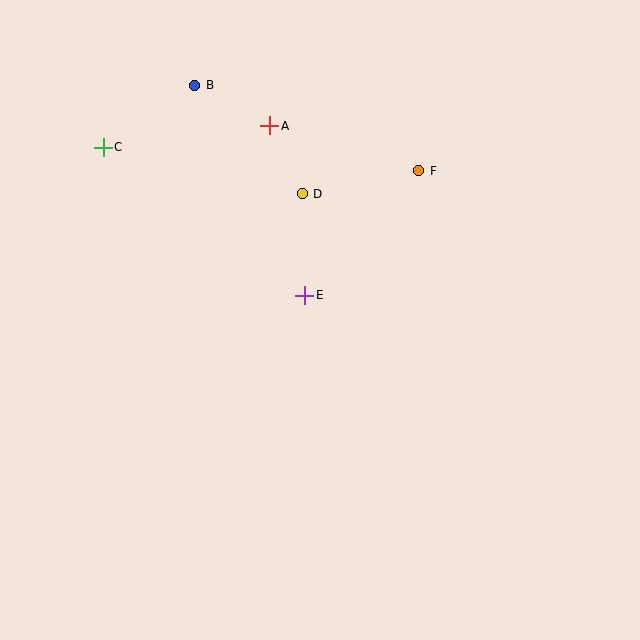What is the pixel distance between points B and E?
The distance between B and E is 237 pixels.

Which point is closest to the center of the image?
Point E at (305, 295) is closest to the center.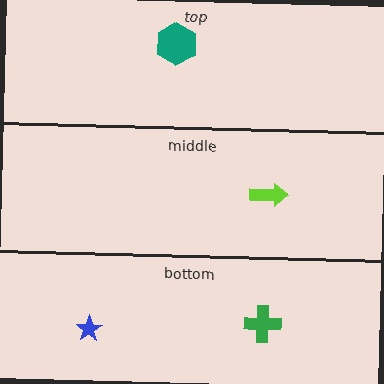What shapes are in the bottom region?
The blue star, the green cross.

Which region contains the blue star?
The bottom region.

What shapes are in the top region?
The teal hexagon.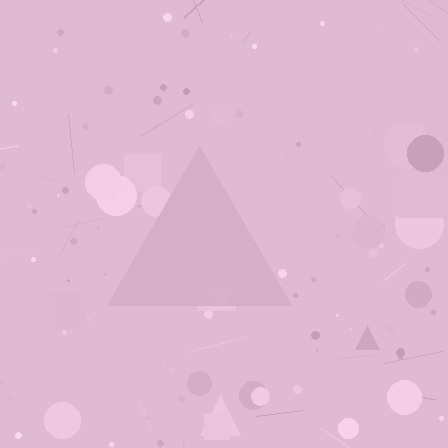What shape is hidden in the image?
A triangle is hidden in the image.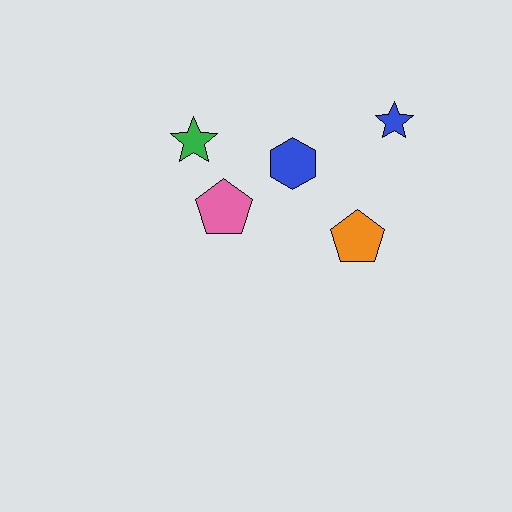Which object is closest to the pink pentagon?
The green star is closest to the pink pentagon.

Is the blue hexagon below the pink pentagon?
No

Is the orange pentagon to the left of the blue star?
Yes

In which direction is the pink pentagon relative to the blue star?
The pink pentagon is to the left of the blue star.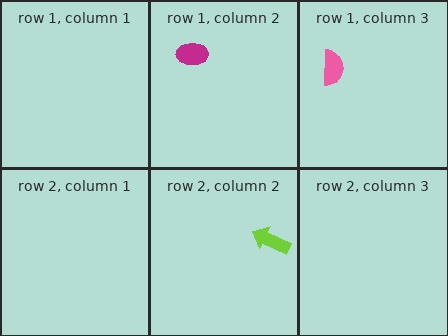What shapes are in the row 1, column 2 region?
The magenta ellipse.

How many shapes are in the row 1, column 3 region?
1.